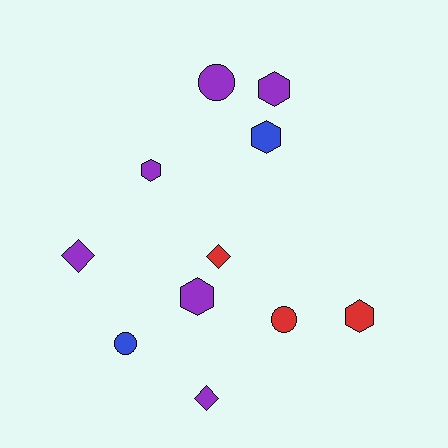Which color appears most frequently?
Purple, with 6 objects.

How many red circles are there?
There is 1 red circle.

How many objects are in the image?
There are 11 objects.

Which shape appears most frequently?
Hexagon, with 5 objects.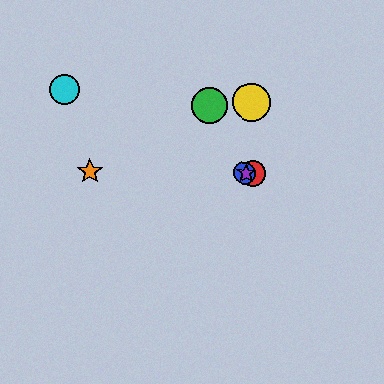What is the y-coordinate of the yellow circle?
The yellow circle is at y≈102.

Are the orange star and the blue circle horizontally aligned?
Yes, both are at y≈171.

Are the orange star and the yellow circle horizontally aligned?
No, the orange star is at y≈171 and the yellow circle is at y≈102.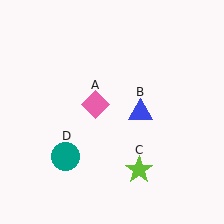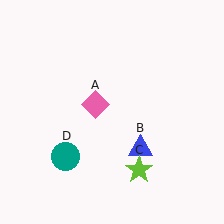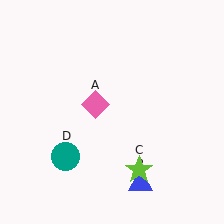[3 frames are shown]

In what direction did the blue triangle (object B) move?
The blue triangle (object B) moved down.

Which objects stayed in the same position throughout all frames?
Pink diamond (object A) and lime star (object C) and teal circle (object D) remained stationary.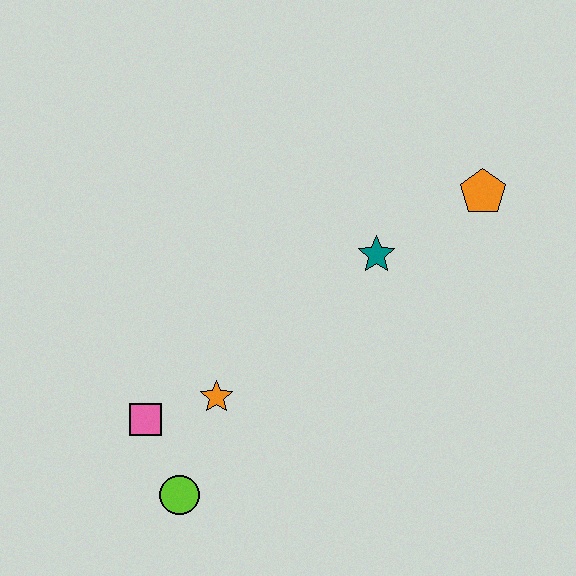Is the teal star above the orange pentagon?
No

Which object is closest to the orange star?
The pink square is closest to the orange star.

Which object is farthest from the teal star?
The lime circle is farthest from the teal star.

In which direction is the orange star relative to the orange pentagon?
The orange star is to the left of the orange pentagon.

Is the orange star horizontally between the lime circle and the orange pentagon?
Yes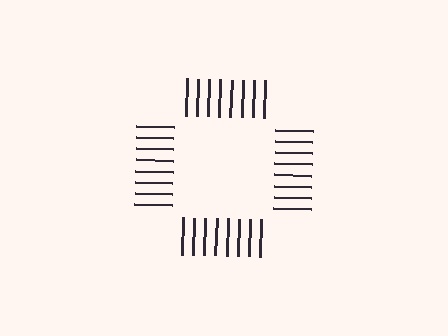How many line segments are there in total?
32 — 8 along each of the 4 edges.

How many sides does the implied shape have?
4 sides — the line-ends trace a square.